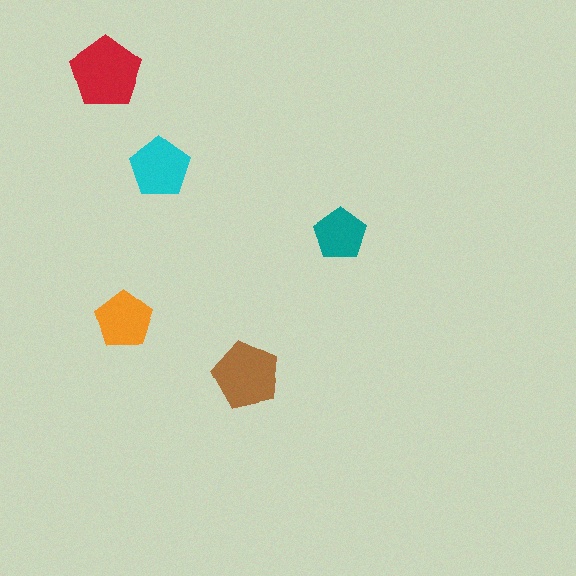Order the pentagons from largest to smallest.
the red one, the brown one, the cyan one, the orange one, the teal one.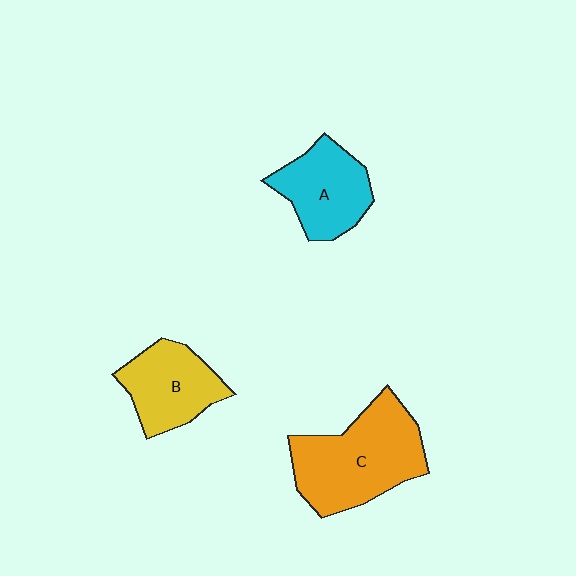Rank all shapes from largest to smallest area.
From largest to smallest: C (orange), A (cyan), B (yellow).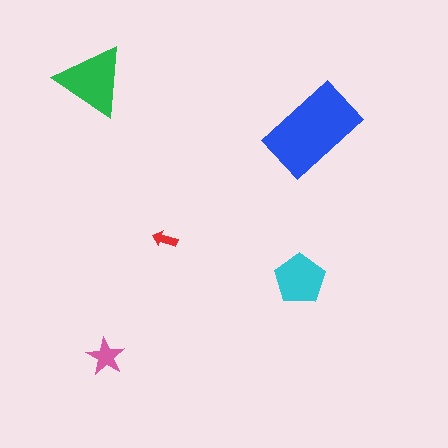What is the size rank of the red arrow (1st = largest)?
5th.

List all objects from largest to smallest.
The blue rectangle, the green triangle, the cyan pentagon, the pink star, the red arrow.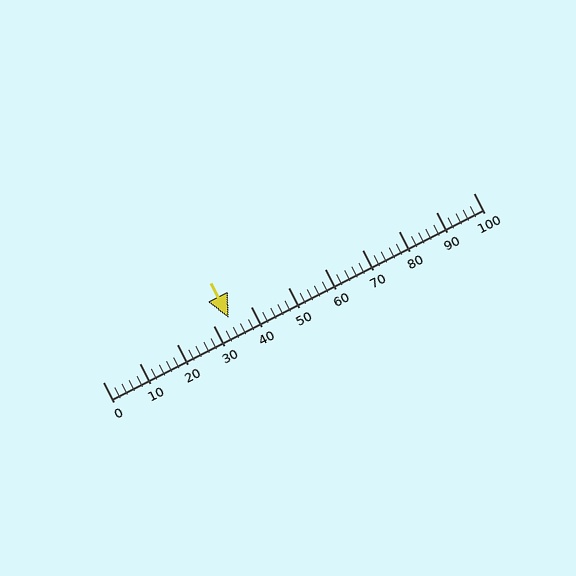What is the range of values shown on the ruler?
The ruler shows values from 0 to 100.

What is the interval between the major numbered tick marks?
The major tick marks are spaced 10 units apart.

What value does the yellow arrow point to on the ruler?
The yellow arrow points to approximately 34.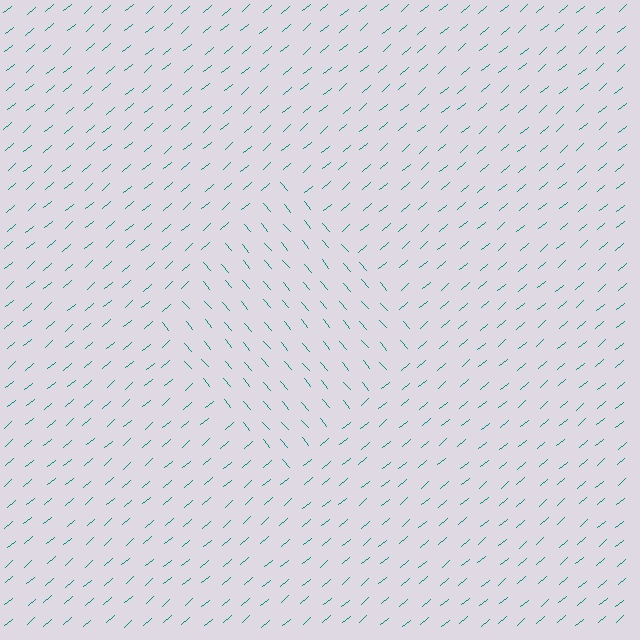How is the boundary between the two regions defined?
The boundary is defined purely by a change in line orientation (approximately 90 degrees difference). All lines are the same color and thickness.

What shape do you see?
I see a diamond.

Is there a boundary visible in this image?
Yes, there is a texture boundary formed by a change in line orientation.